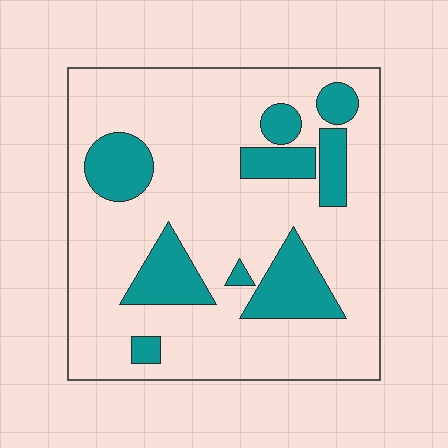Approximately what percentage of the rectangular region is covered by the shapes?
Approximately 20%.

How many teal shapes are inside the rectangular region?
9.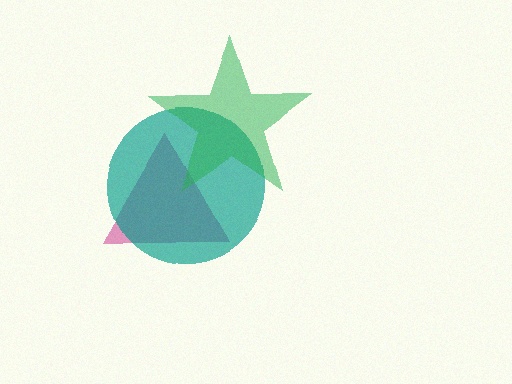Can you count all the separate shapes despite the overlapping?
Yes, there are 3 separate shapes.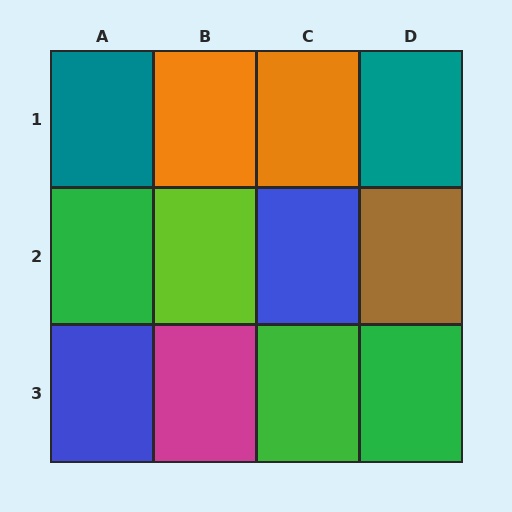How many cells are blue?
2 cells are blue.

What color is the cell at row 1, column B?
Orange.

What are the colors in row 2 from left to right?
Green, lime, blue, brown.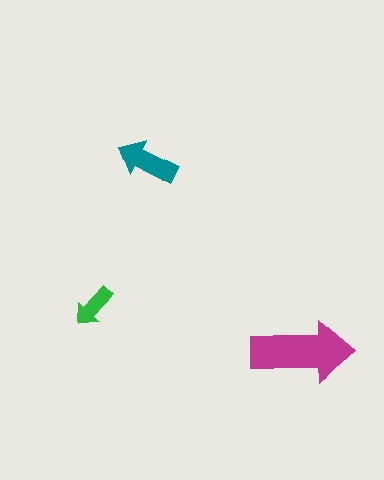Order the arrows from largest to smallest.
the magenta one, the teal one, the green one.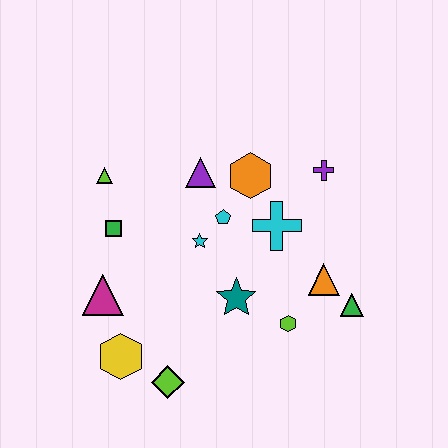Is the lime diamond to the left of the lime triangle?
No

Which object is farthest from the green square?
The green triangle is farthest from the green square.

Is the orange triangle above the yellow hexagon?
Yes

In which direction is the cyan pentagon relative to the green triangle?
The cyan pentagon is to the left of the green triangle.